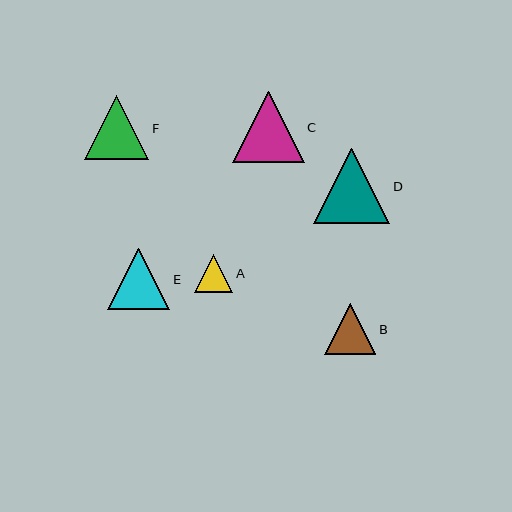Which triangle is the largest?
Triangle D is the largest with a size of approximately 76 pixels.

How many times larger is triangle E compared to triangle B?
Triangle E is approximately 1.2 times the size of triangle B.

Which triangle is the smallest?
Triangle A is the smallest with a size of approximately 38 pixels.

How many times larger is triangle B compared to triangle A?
Triangle B is approximately 1.3 times the size of triangle A.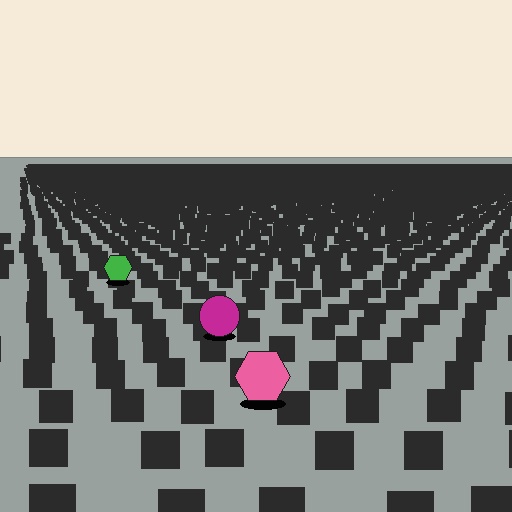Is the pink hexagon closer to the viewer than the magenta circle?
Yes. The pink hexagon is closer — you can tell from the texture gradient: the ground texture is coarser near it.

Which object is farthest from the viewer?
The green hexagon is farthest from the viewer. It appears smaller and the ground texture around it is denser.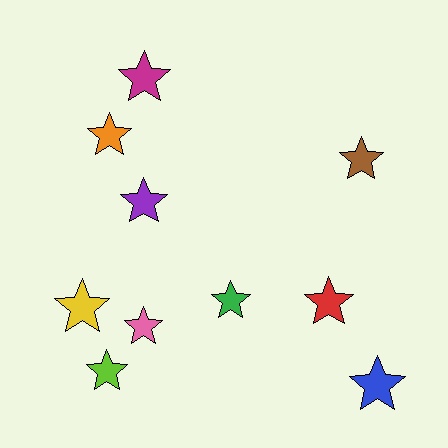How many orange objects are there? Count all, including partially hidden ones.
There is 1 orange object.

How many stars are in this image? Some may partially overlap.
There are 10 stars.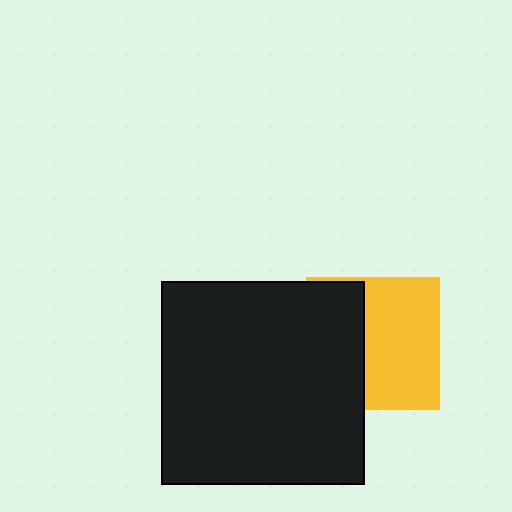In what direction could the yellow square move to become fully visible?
The yellow square could move right. That would shift it out from behind the black square entirely.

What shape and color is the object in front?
The object in front is a black square.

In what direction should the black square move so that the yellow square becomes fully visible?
The black square should move left. That is the shortest direction to clear the overlap and leave the yellow square fully visible.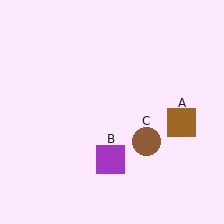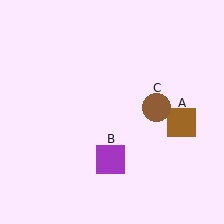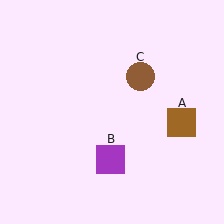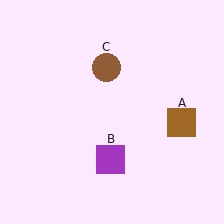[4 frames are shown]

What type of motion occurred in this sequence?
The brown circle (object C) rotated counterclockwise around the center of the scene.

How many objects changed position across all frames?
1 object changed position: brown circle (object C).